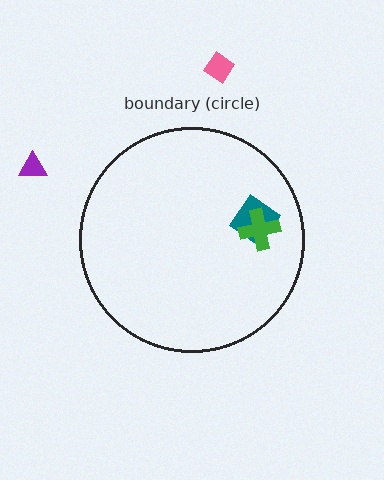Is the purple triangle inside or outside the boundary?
Outside.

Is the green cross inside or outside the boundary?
Inside.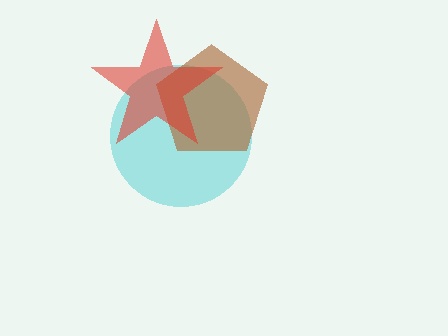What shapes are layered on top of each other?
The layered shapes are: a cyan circle, a brown pentagon, a red star.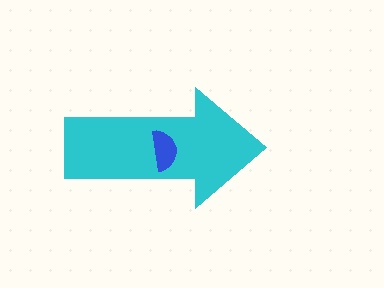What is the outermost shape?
The cyan arrow.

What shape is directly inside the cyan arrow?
The blue semicircle.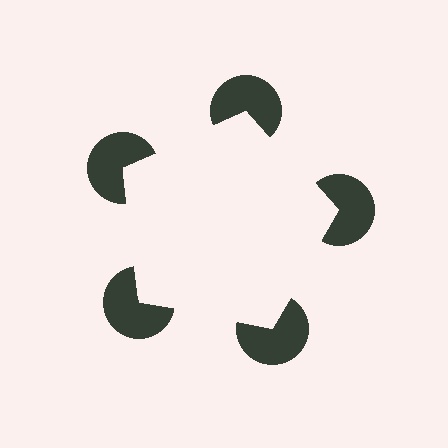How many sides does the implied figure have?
5 sides.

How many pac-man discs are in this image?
There are 5 — one at each vertex of the illusory pentagon.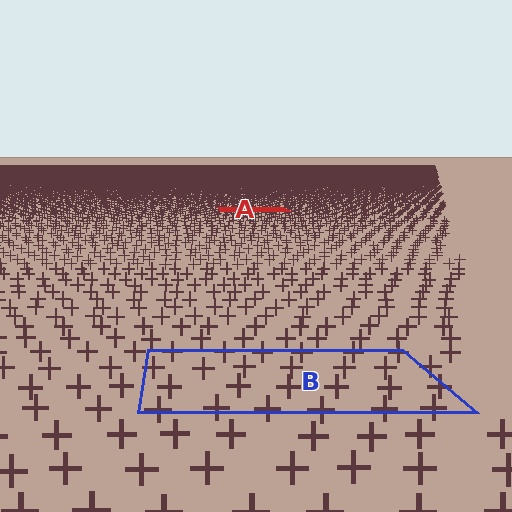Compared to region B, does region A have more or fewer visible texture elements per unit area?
Region A has more texture elements per unit area — they are packed more densely because it is farther away.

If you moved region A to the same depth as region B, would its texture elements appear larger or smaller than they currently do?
They would appear larger. At a closer depth, the same texture elements are projected at a bigger on-screen size.